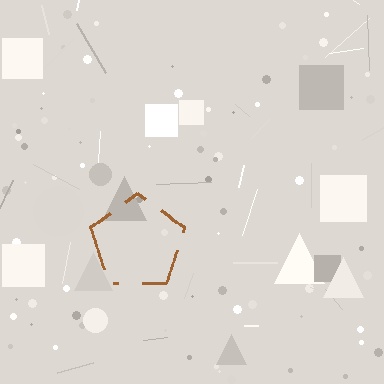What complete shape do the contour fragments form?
The contour fragments form a pentagon.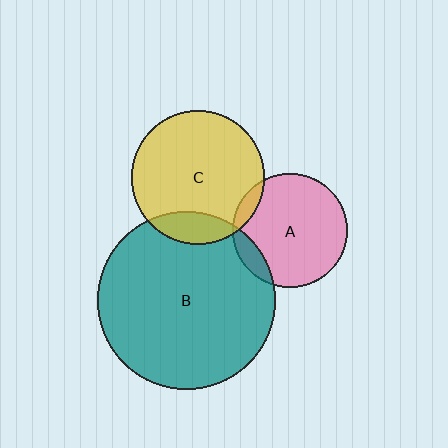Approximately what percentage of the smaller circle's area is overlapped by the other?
Approximately 5%.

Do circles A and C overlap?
Yes.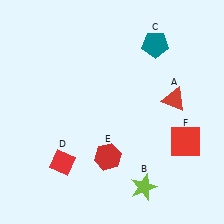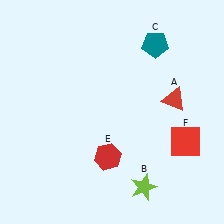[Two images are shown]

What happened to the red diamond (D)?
The red diamond (D) was removed in Image 2. It was in the bottom-left area of Image 1.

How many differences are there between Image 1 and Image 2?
There is 1 difference between the two images.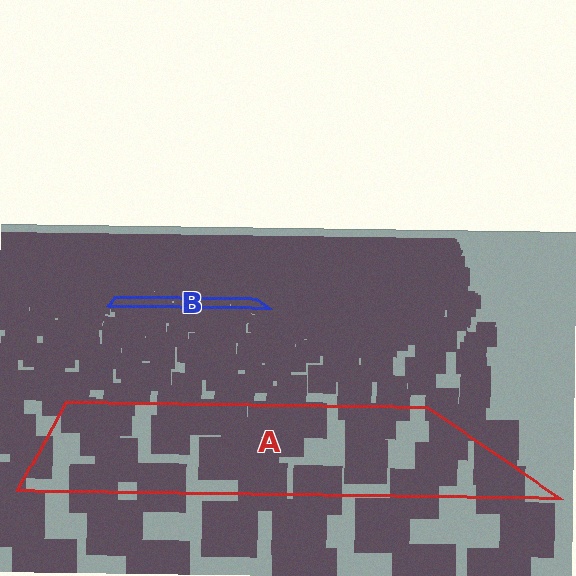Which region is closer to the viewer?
Region A is closer. The texture elements there are larger and more spread out.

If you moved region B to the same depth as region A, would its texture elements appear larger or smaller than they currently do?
They would appear larger. At a closer depth, the same texture elements are projected at a bigger on-screen size.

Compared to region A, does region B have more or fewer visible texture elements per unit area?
Region B has more texture elements per unit area — they are packed more densely because it is farther away.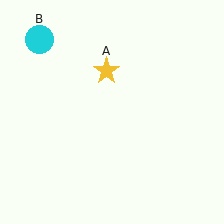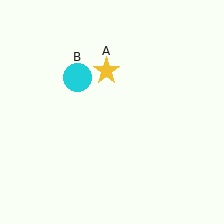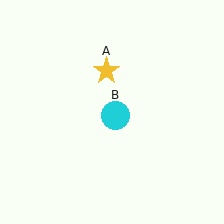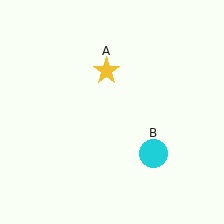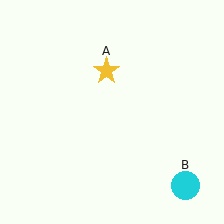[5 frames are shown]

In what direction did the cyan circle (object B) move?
The cyan circle (object B) moved down and to the right.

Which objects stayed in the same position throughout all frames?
Yellow star (object A) remained stationary.